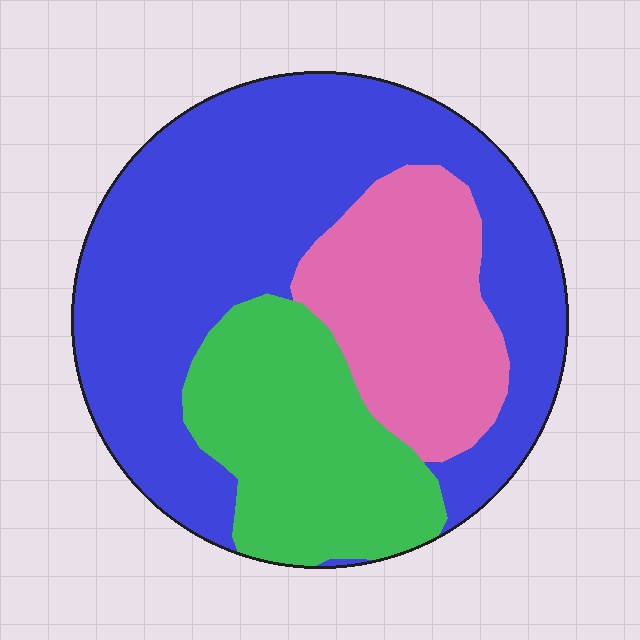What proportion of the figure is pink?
Pink covers roughly 20% of the figure.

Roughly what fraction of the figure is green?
Green covers about 25% of the figure.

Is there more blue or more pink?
Blue.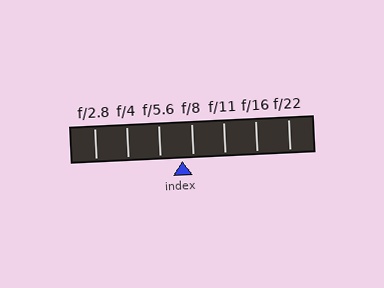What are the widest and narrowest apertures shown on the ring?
The widest aperture shown is f/2.8 and the narrowest is f/22.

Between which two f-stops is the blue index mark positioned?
The index mark is between f/5.6 and f/8.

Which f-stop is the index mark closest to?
The index mark is closest to f/8.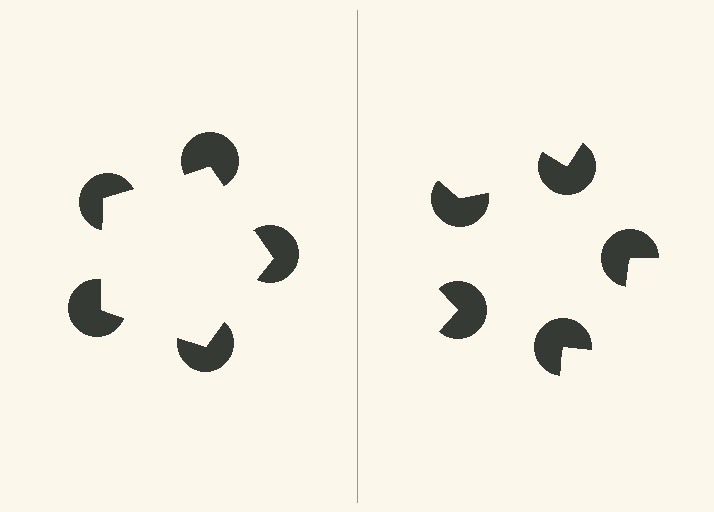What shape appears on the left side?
An illusory pentagon.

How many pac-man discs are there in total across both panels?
10 — 5 on each side.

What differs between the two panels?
The pac-man discs are positioned identically on both sides; only the wedge orientations differ. On the left they align to a pentagon; on the right they are misaligned.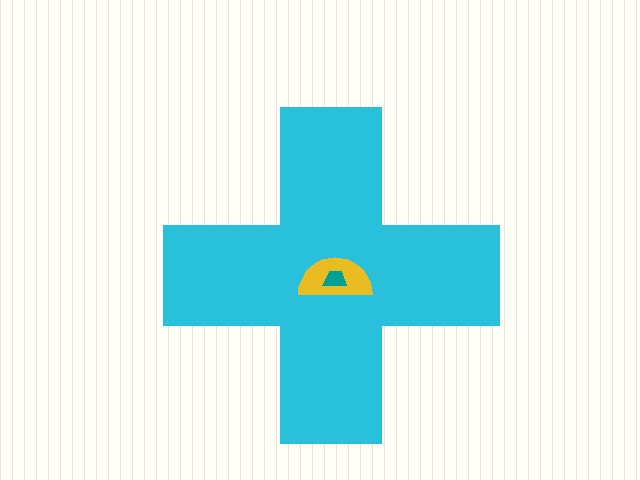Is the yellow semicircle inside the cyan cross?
Yes.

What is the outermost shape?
The cyan cross.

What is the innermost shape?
The teal trapezoid.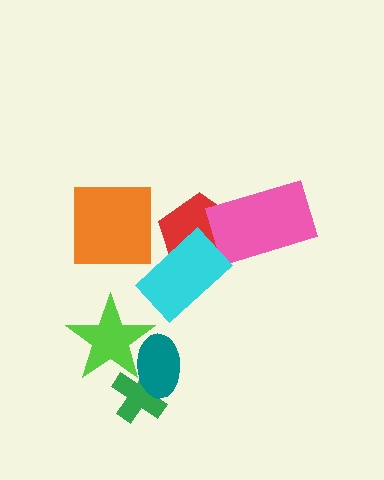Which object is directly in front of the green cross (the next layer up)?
The teal ellipse is directly in front of the green cross.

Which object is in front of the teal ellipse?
The lime star is in front of the teal ellipse.